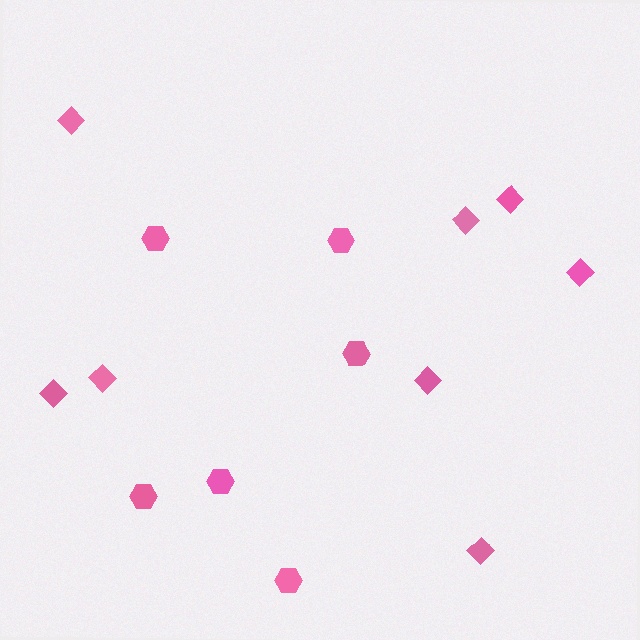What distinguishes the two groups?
There are 2 groups: one group of hexagons (6) and one group of diamonds (8).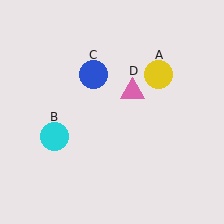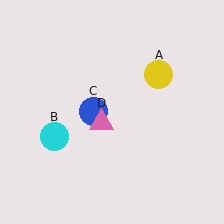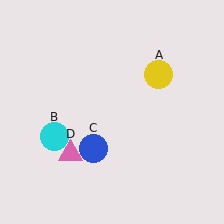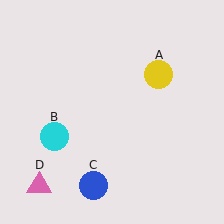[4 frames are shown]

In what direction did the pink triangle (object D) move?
The pink triangle (object D) moved down and to the left.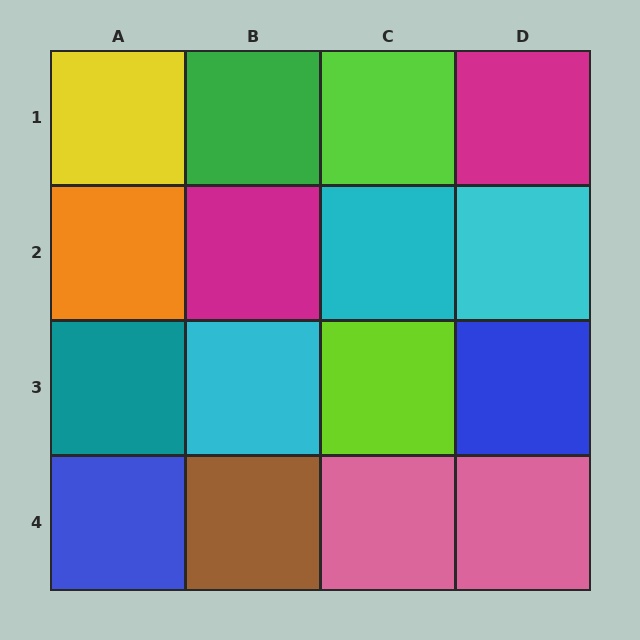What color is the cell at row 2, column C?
Cyan.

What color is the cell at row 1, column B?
Green.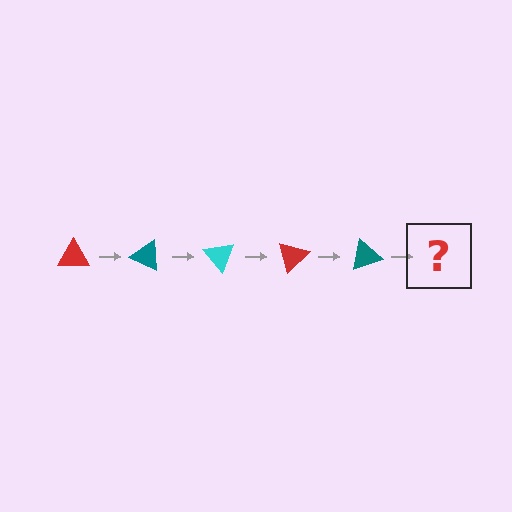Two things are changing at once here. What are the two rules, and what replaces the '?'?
The two rules are that it rotates 25 degrees each step and the color cycles through red, teal, and cyan. The '?' should be a cyan triangle, rotated 125 degrees from the start.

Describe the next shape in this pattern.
It should be a cyan triangle, rotated 125 degrees from the start.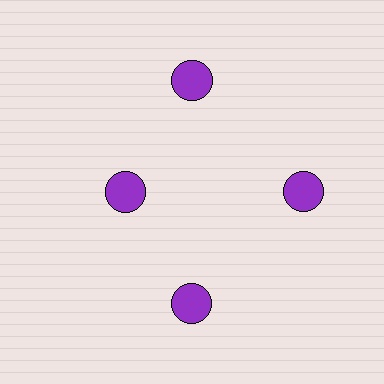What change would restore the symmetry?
The symmetry would be restored by moving it outward, back onto the ring so that all 4 circles sit at equal angles and equal distance from the center.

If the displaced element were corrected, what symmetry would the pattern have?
It would have 4-fold rotational symmetry — the pattern would map onto itself every 90 degrees.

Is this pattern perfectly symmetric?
No. The 4 purple circles are arranged in a ring, but one element near the 9 o'clock position is pulled inward toward the center, breaking the 4-fold rotational symmetry.